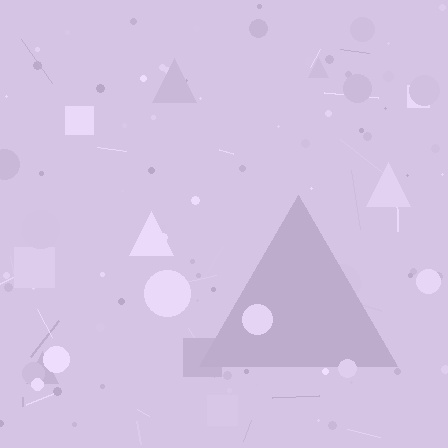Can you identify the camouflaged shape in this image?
The camouflaged shape is a triangle.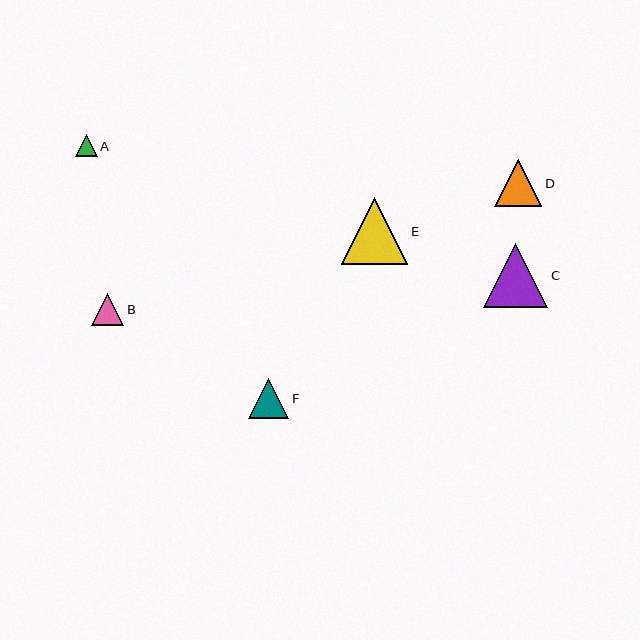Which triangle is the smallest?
Triangle A is the smallest with a size of approximately 21 pixels.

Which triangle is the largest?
Triangle E is the largest with a size of approximately 66 pixels.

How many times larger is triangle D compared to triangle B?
Triangle D is approximately 1.5 times the size of triangle B.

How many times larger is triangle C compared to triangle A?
Triangle C is approximately 3.0 times the size of triangle A.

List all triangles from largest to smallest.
From largest to smallest: E, C, D, F, B, A.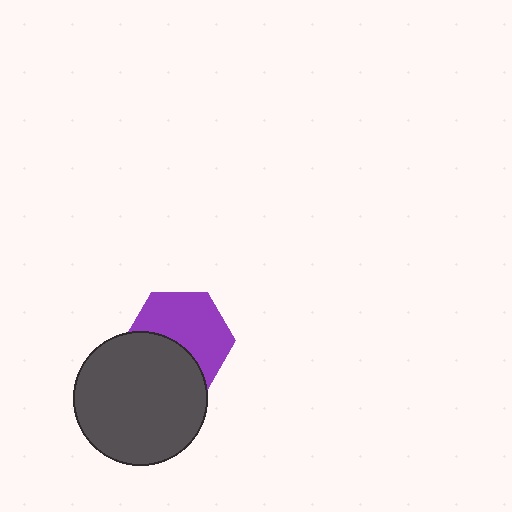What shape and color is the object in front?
The object in front is a dark gray circle.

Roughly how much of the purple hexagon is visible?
About half of it is visible (roughly 60%).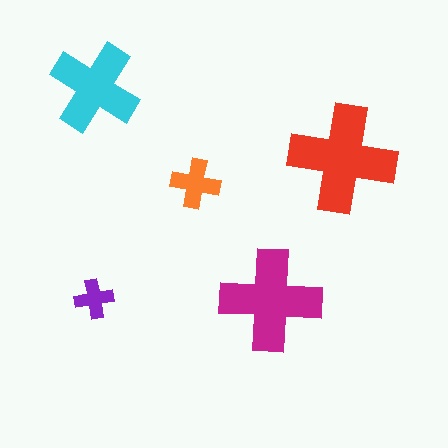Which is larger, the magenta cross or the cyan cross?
The magenta one.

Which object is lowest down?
The magenta cross is bottommost.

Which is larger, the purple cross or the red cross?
The red one.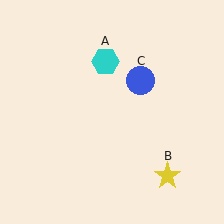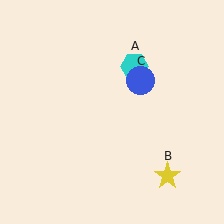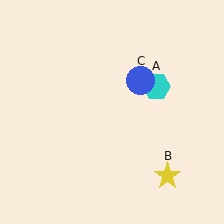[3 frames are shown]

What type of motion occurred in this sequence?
The cyan hexagon (object A) rotated clockwise around the center of the scene.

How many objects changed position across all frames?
1 object changed position: cyan hexagon (object A).